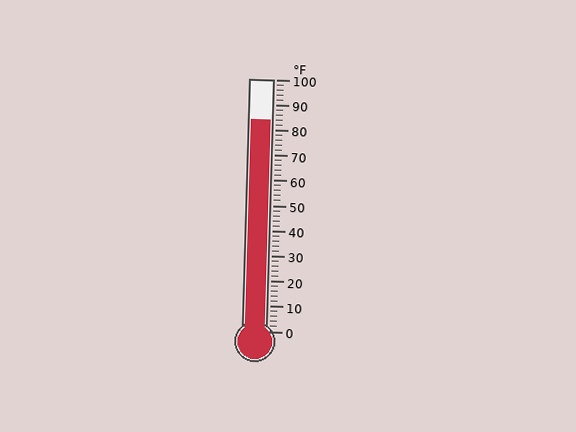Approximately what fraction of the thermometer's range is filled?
The thermometer is filled to approximately 85% of its range.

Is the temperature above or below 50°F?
The temperature is above 50°F.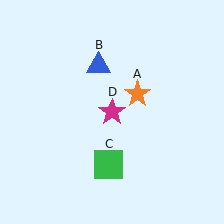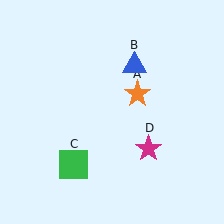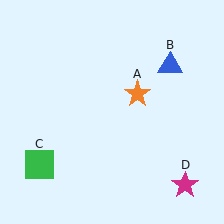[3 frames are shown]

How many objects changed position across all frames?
3 objects changed position: blue triangle (object B), green square (object C), magenta star (object D).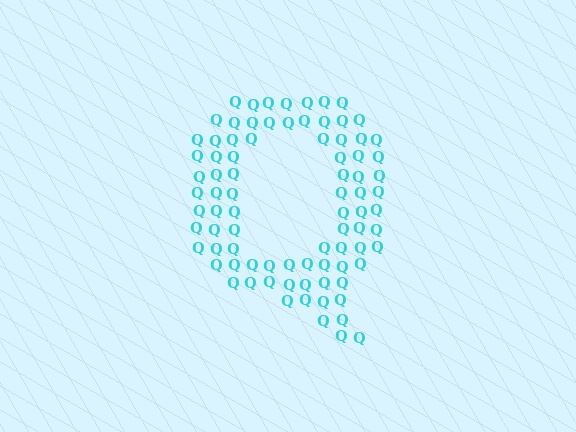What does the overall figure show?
The overall figure shows the letter Q.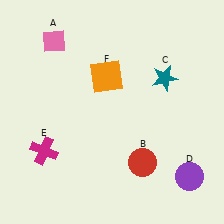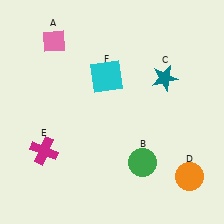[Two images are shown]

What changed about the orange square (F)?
In Image 1, F is orange. In Image 2, it changed to cyan.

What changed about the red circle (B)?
In Image 1, B is red. In Image 2, it changed to green.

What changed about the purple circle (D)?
In Image 1, D is purple. In Image 2, it changed to orange.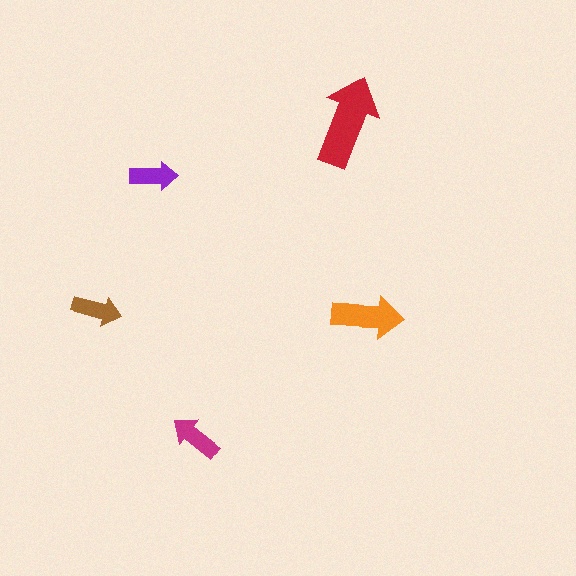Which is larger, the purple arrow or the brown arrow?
The brown one.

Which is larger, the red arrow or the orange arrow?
The red one.